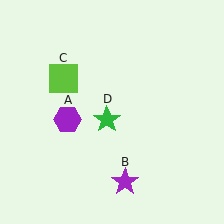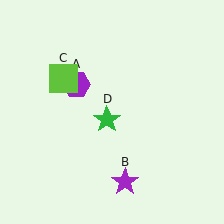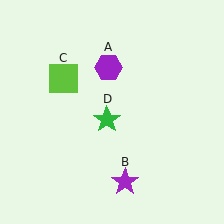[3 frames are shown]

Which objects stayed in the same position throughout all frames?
Purple star (object B) and lime square (object C) and green star (object D) remained stationary.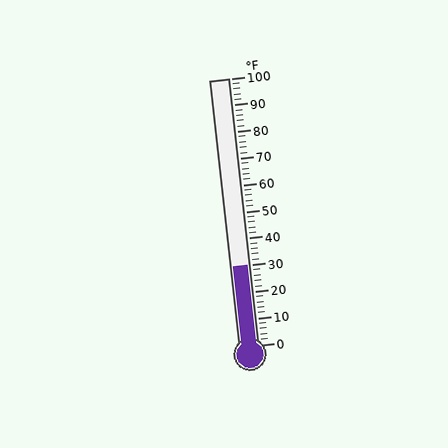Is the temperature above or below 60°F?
The temperature is below 60°F.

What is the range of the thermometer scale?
The thermometer scale ranges from 0°F to 100°F.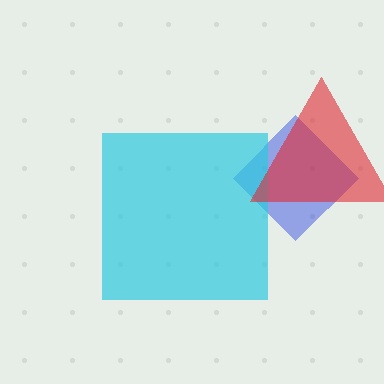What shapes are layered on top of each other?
The layered shapes are: a blue diamond, a cyan square, a red triangle.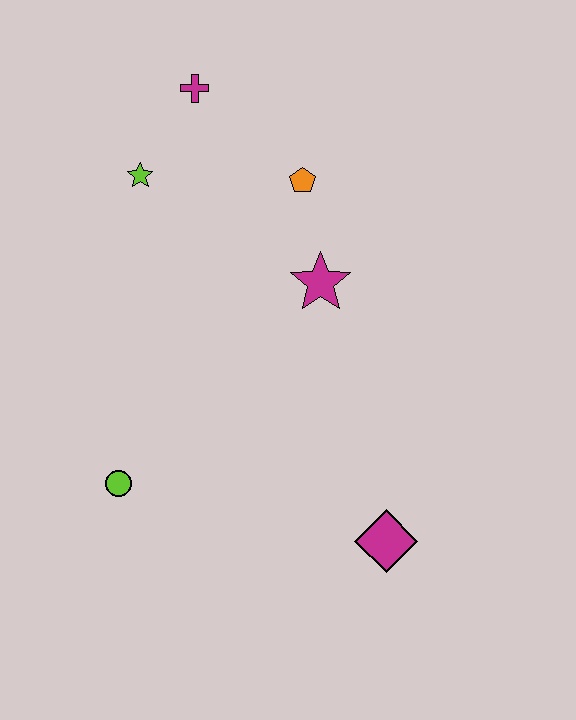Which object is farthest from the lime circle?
The magenta cross is farthest from the lime circle.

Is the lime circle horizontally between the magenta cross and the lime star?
No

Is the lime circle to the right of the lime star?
No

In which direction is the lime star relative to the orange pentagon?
The lime star is to the left of the orange pentagon.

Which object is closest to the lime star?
The magenta cross is closest to the lime star.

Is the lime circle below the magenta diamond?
No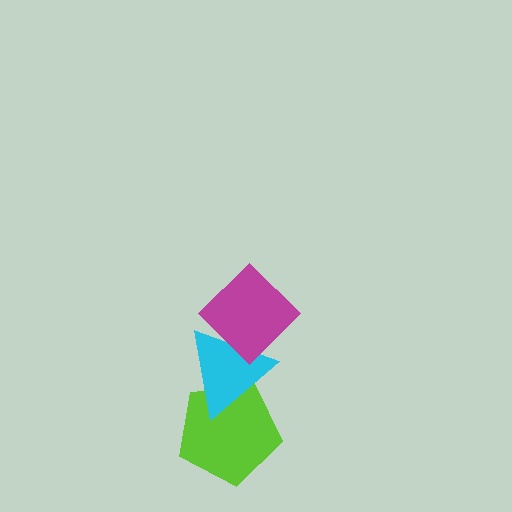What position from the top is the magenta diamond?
The magenta diamond is 1st from the top.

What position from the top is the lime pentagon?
The lime pentagon is 3rd from the top.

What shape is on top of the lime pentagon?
The cyan triangle is on top of the lime pentagon.